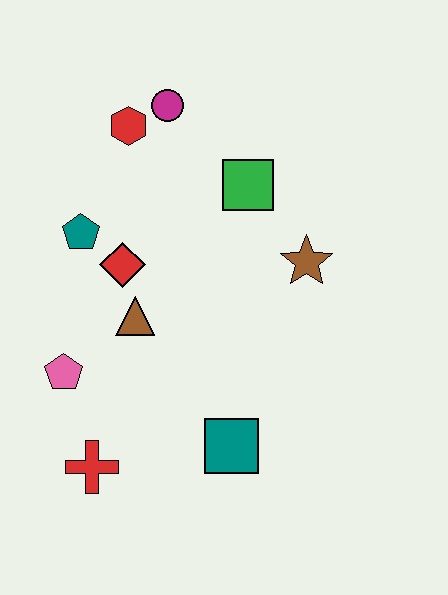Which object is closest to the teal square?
The red cross is closest to the teal square.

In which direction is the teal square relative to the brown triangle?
The teal square is below the brown triangle.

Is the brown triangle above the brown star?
No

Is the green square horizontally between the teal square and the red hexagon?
No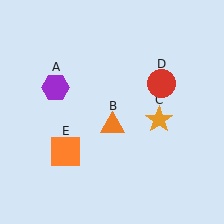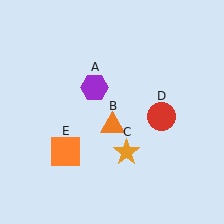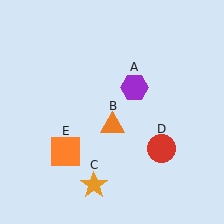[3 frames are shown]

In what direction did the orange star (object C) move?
The orange star (object C) moved down and to the left.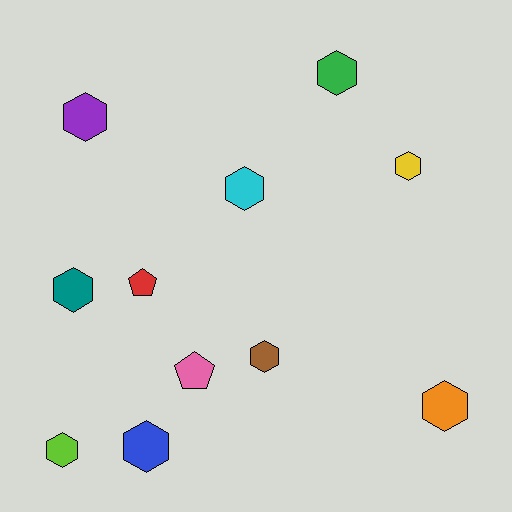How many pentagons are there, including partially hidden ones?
There are 2 pentagons.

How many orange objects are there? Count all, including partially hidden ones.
There is 1 orange object.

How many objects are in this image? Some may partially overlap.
There are 11 objects.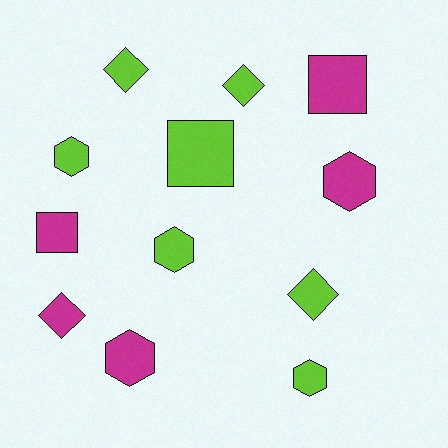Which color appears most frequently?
Lime, with 7 objects.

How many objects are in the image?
There are 12 objects.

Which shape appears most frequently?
Hexagon, with 5 objects.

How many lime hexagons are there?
There are 3 lime hexagons.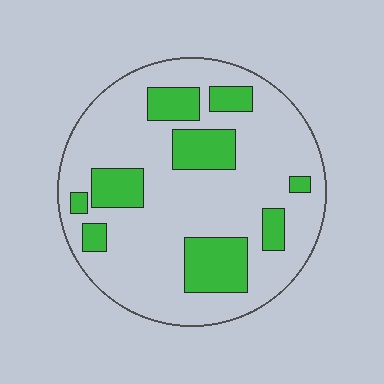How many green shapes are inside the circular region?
9.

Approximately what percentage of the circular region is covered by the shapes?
Approximately 25%.